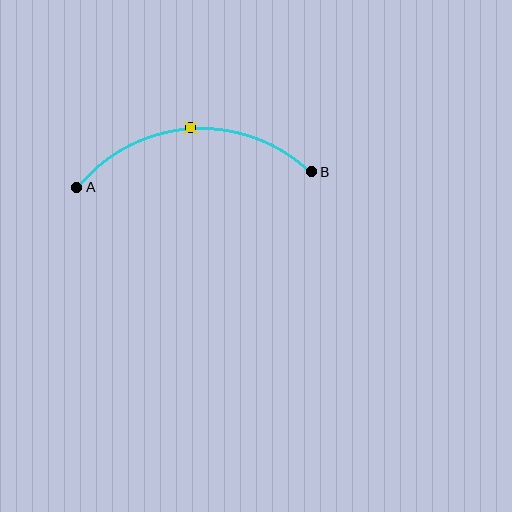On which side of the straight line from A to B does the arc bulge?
The arc bulges above the straight line connecting A and B.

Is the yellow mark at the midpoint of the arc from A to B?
Yes. The yellow mark lies on the arc at equal arc-length from both A and B — it is the arc midpoint.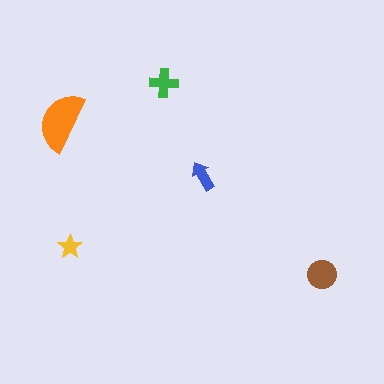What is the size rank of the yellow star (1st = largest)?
5th.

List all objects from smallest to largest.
The yellow star, the blue arrow, the green cross, the brown circle, the orange semicircle.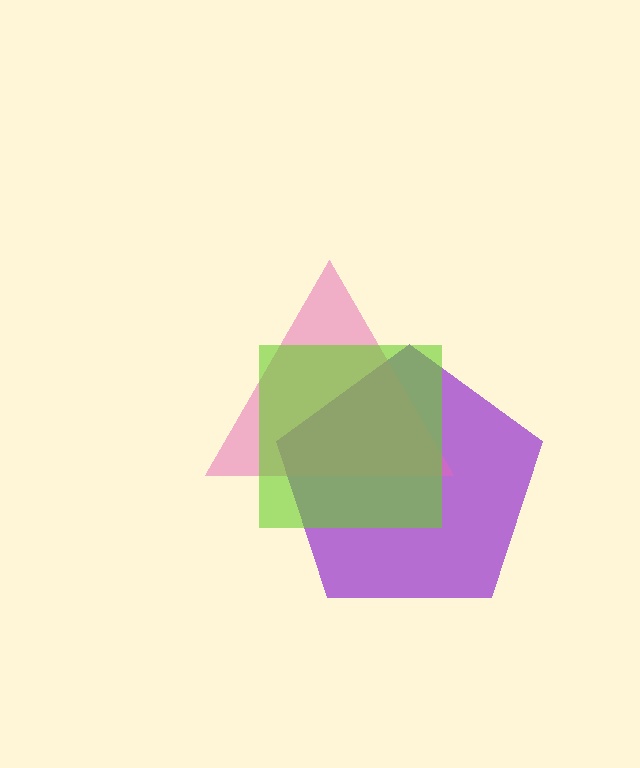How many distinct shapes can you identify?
There are 3 distinct shapes: a purple pentagon, a pink triangle, a lime square.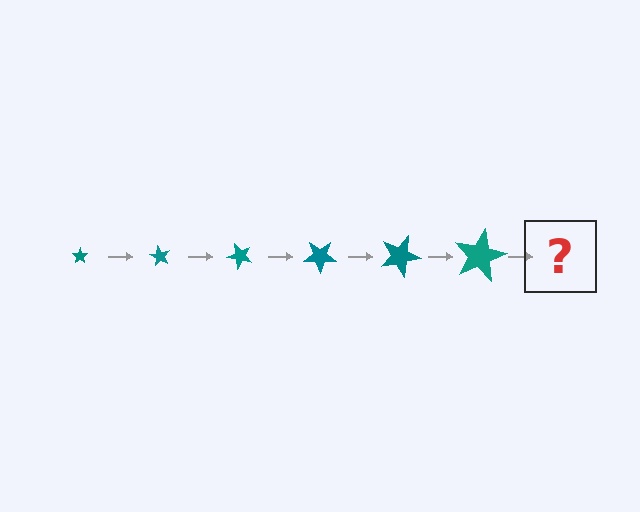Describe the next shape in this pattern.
It should be a star, larger than the previous one and rotated 360 degrees from the start.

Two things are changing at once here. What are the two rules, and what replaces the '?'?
The two rules are that the star grows larger each step and it rotates 60 degrees each step. The '?' should be a star, larger than the previous one and rotated 360 degrees from the start.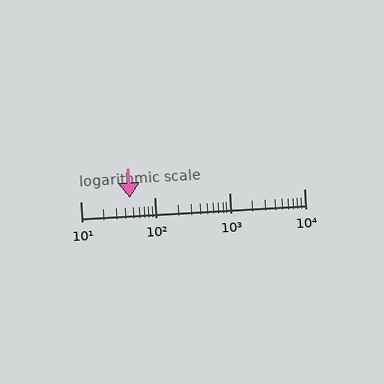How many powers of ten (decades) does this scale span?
The scale spans 3 decades, from 10 to 10000.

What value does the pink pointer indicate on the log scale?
The pointer indicates approximately 46.